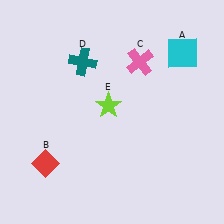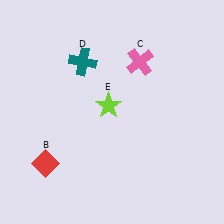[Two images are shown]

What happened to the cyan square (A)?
The cyan square (A) was removed in Image 2. It was in the top-right area of Image 1.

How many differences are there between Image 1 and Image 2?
There is 1 difference between the two images.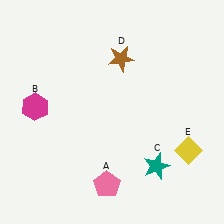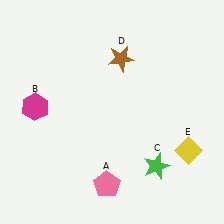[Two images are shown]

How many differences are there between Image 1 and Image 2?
There is 1 difference between the two images.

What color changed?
The star (C) changed from teal in Image 1 to green in Image 2.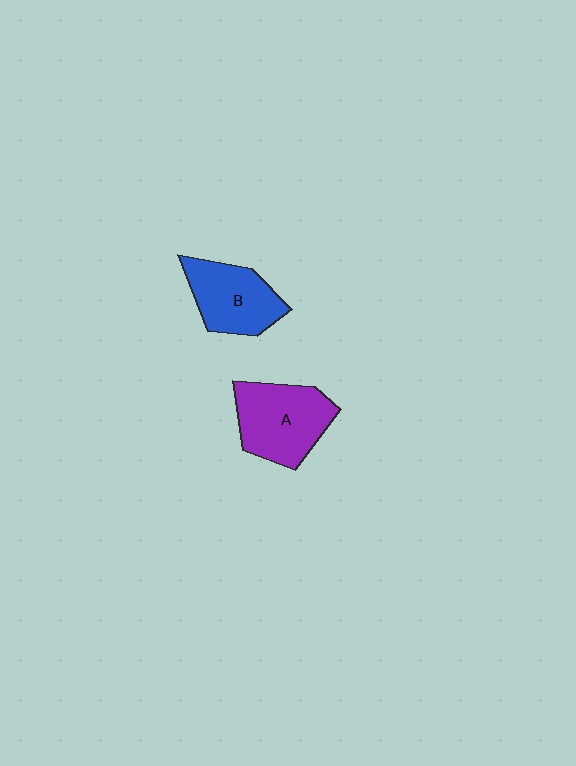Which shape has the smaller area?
Shape B (blue).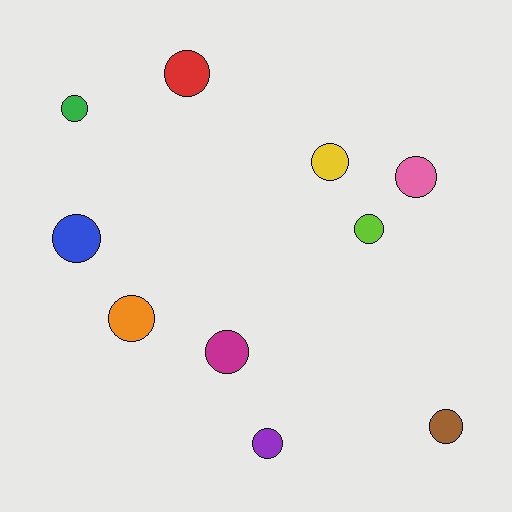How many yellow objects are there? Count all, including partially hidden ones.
There is 1 yellow object.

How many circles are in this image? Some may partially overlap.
There are 10 circles.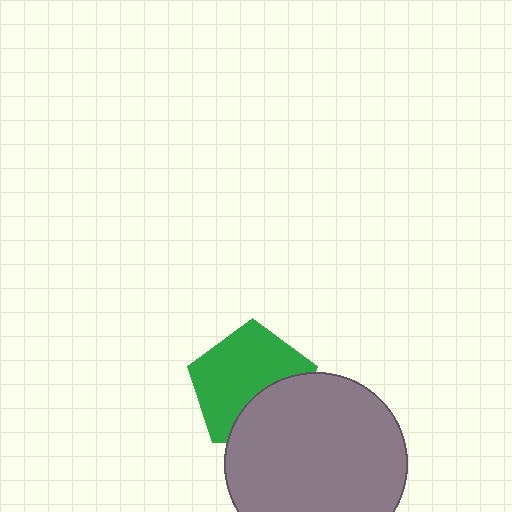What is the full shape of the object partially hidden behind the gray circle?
The partially hidden object is a green pentagon.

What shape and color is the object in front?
The object in front is a gray circle.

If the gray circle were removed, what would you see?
You would see the complete green pentagon.